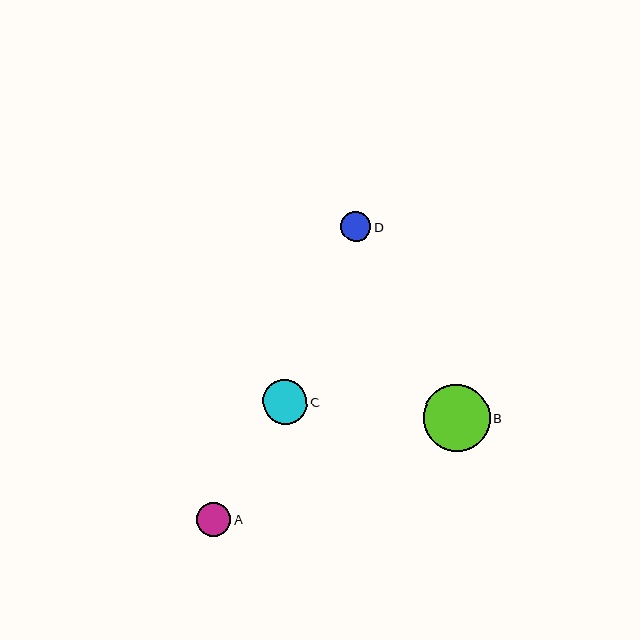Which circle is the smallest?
Circle D is the smallest with a size of approximately 30 pixels.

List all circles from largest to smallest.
From largest to smallest: B, C, A, D.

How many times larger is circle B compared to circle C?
Circle B is approximately 1.5 times the size of circle C.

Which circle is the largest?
Circle B is the largest with a size of approximately 67 pixels.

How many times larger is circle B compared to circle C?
Circle B is approximately 1.5 times the size of circle C.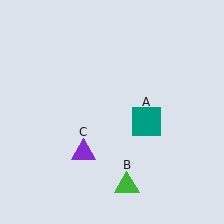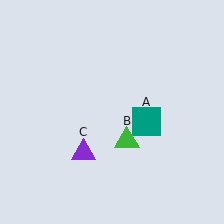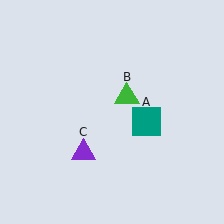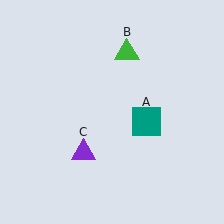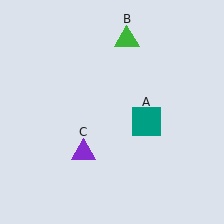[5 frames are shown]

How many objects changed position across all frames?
1 object changed position: green triangle (object B).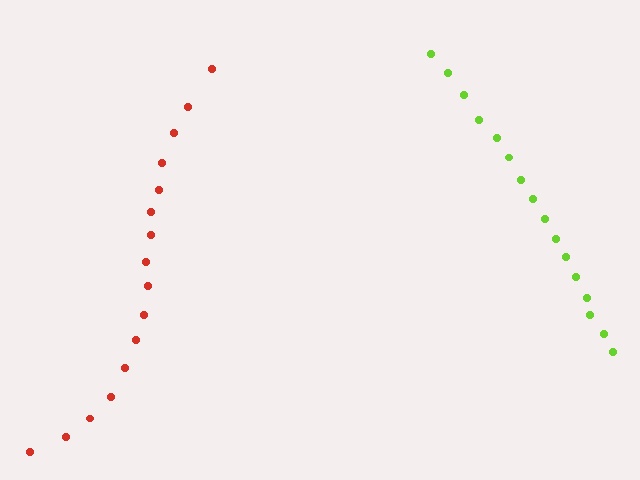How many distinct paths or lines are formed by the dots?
There are 2 distinct paths.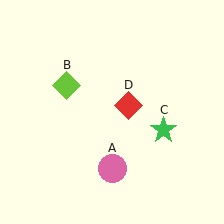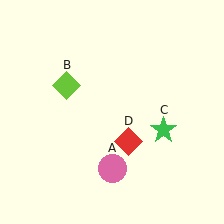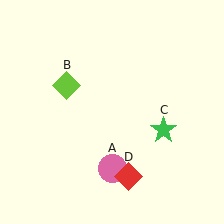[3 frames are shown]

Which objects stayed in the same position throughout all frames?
Pink circle (object A) and lime diamond (object B) and green star (object C) remained stationary.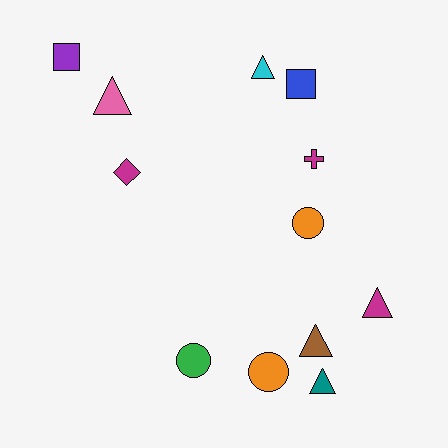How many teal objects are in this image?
There is 1 teal object.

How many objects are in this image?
There are 12 objects.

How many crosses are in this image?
There is 1 cross.